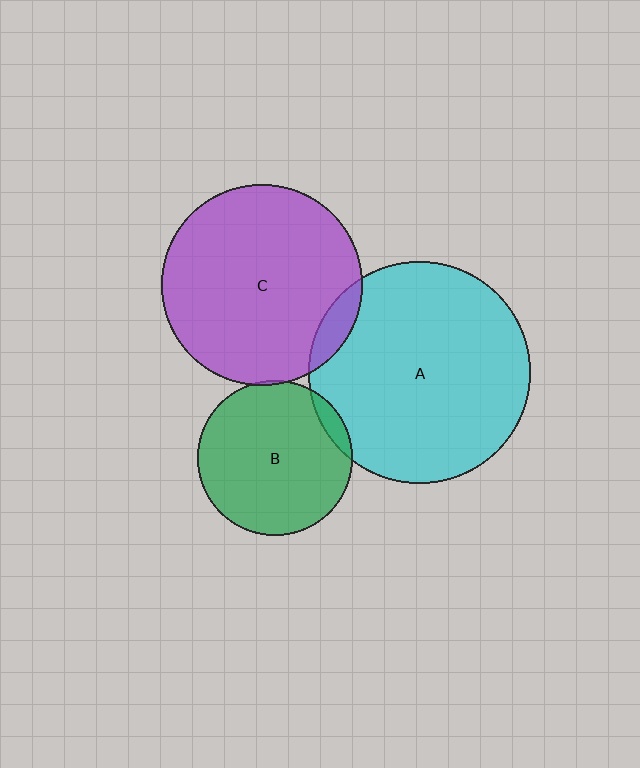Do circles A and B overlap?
Yes.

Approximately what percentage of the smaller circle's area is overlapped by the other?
Approximately 5%.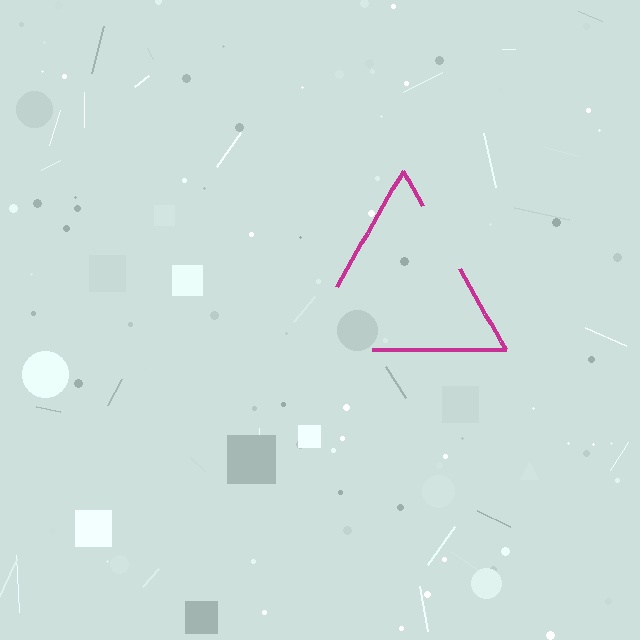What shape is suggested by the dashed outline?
The dashed outline suggests a triangle.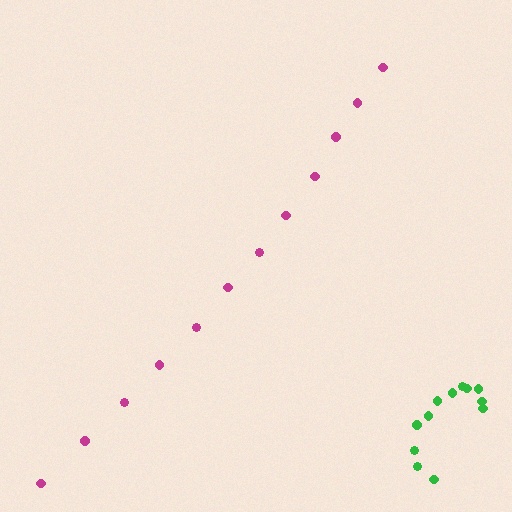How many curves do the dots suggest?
There are 2 distinct paths.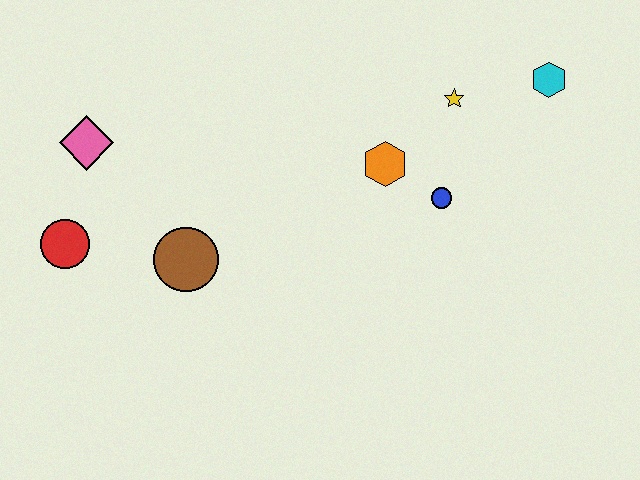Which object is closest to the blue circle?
The orange hexagon is closest to the blue circle.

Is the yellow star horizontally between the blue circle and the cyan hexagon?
Yes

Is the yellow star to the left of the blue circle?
No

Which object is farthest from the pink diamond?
The cyan hexagon is farthest from the pink diamond.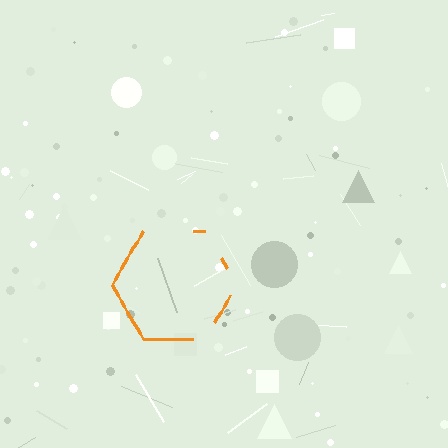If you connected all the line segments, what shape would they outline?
They would outline a hexagon.